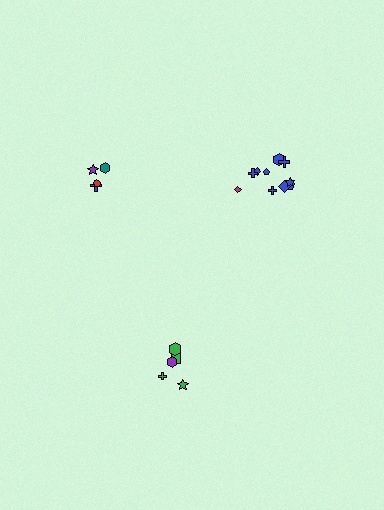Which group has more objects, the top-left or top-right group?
The top-right group.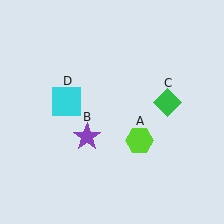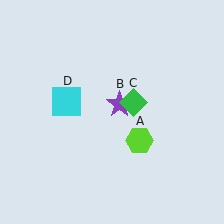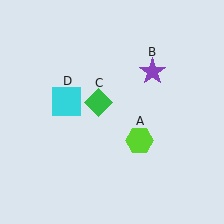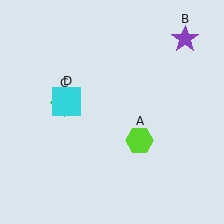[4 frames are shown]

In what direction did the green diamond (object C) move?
The green diamond (object C) moved left.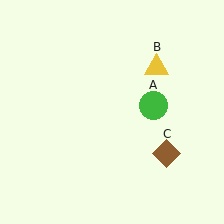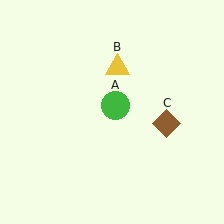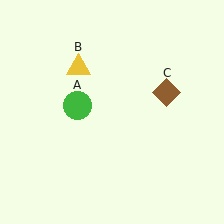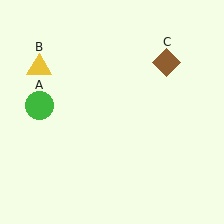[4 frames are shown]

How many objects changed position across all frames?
3 objects changed position: green circle (object A), yellow triangle (object B), brown diamond (object C).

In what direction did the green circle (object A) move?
The green circle (object A) moved left.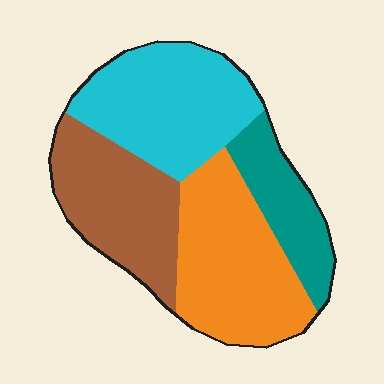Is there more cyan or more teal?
Cyan.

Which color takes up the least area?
Teal, at roughly 15%.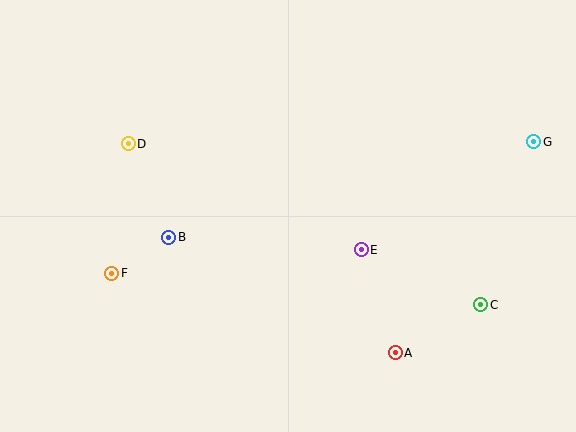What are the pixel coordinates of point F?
Point F is at (112, 273).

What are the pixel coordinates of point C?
Point C is at (481, 305).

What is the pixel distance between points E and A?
The distance between E and A is 108 pixels.